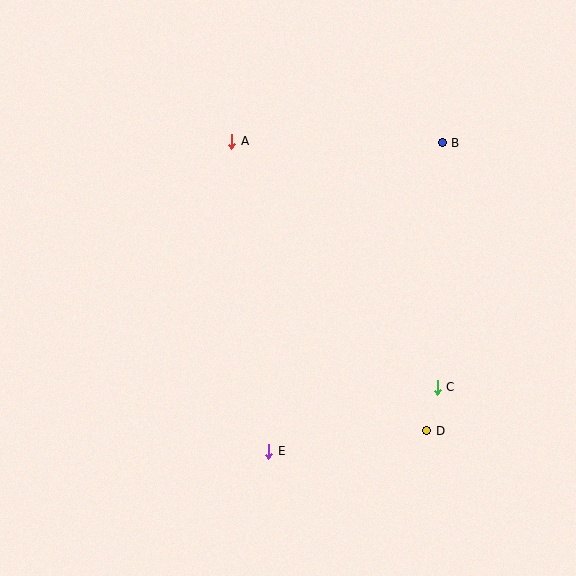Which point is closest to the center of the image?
Point A at (232, 141) is closest to the center.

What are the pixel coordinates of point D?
Point D is at (427, 431).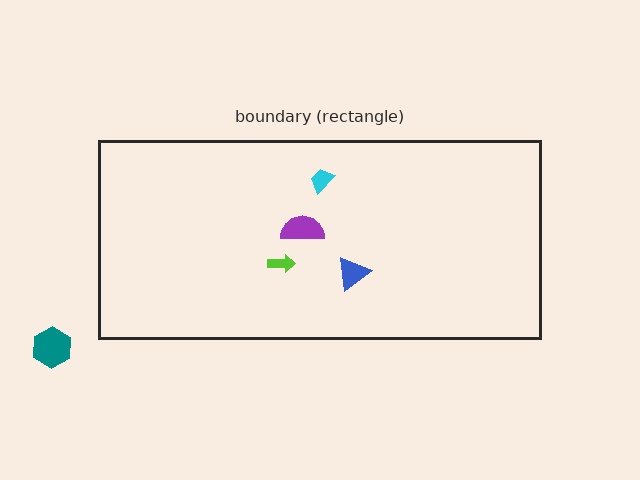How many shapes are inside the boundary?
4 inside, 1 outside.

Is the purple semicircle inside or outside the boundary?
Inside.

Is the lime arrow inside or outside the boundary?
Inside.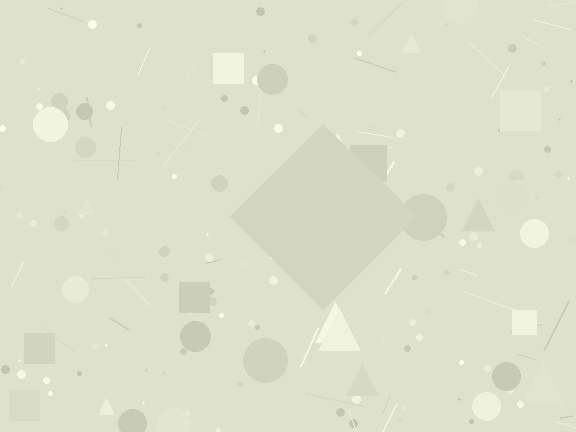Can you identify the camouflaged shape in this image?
The camouflaged shape is a diamond.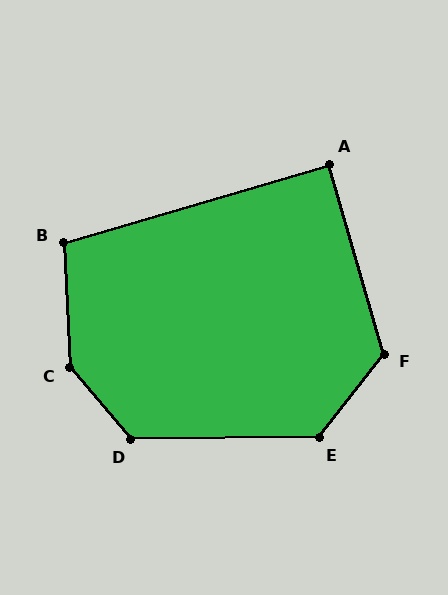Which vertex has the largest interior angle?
C, at approximately 142 degrees.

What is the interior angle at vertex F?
Approximately 126 degrees (obtuse).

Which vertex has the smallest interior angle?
A, at approximately 90 degrees.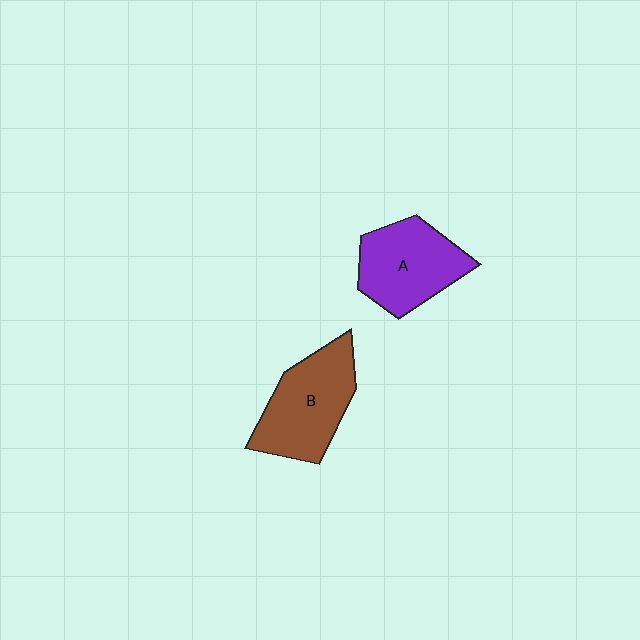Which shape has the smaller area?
Shape A (purple).